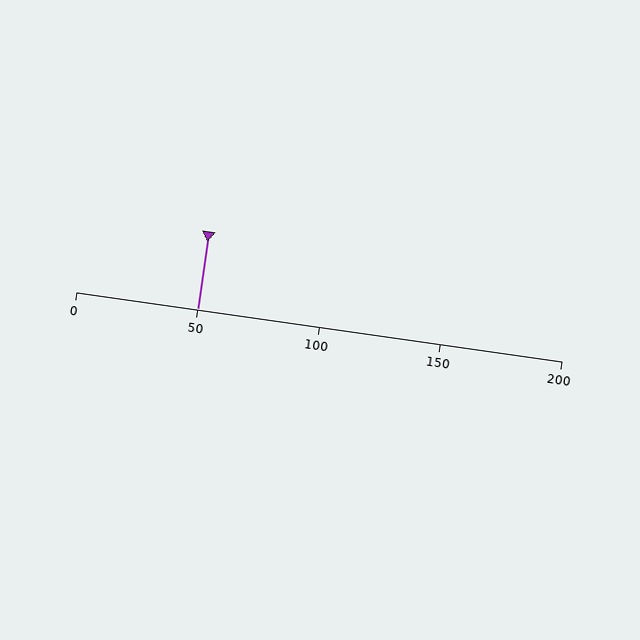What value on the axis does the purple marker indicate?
The marker indicates approximately 50.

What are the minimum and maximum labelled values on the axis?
The axis runs from 0 to 200.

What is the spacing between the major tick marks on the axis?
The major ticks are spaced 50 apart.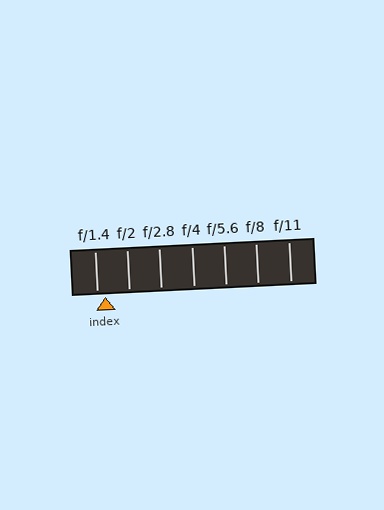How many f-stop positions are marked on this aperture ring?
There are 7 f-stop positions marked.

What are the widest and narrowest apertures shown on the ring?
The widest aperture shown is f/1.4 and the narrowest is f/11.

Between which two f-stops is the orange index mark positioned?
The index mark is between f/1.4 and f/2.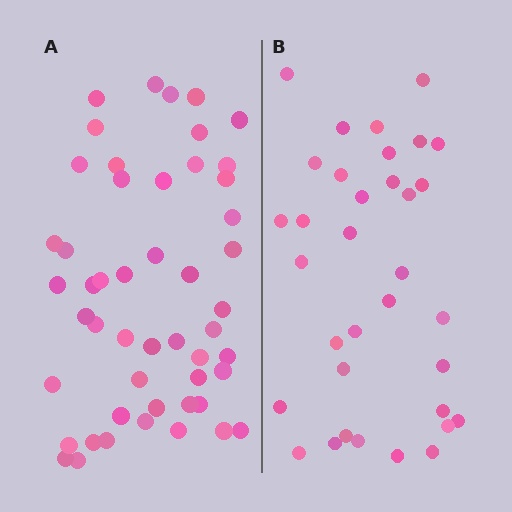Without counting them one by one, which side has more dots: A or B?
Region A (the left region) has more dots.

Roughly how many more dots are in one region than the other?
Region A has approximately 15 more dots than region B.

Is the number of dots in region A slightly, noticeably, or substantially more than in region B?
Region A has substantially more. The ratio is roughly 1.5 to 1.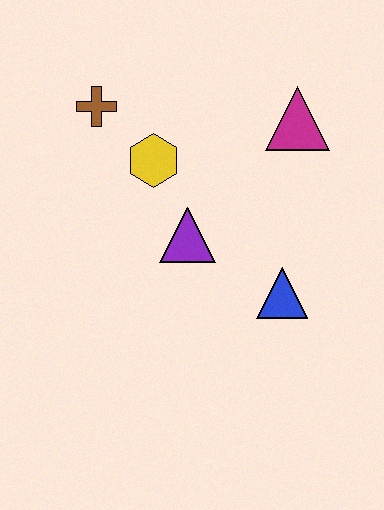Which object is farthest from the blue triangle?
The brown cross is farthest from the blue triangle.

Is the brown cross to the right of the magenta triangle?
No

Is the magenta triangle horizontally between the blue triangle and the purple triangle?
No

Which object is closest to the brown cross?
The yellow hexagon is closest to the brown cross.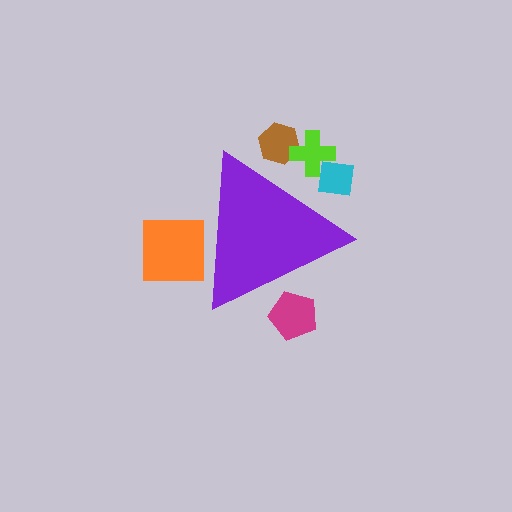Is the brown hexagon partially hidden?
Yes, the brown hexagon is partially hidden behind the purple triangle.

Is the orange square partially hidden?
Yes, the orange square is partially hidden behind the purple triangle.